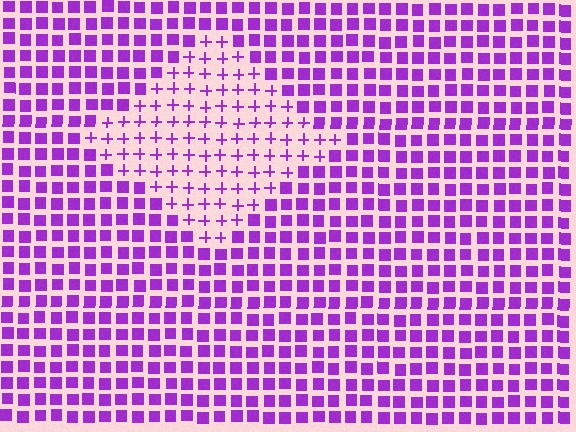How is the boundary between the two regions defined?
The boundary is defined by a change in element shape: plus signs inside vs. squares outside. All elements share the same color and spacing.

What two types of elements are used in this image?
The image uses plus signs inside the diamond region and squares outside it.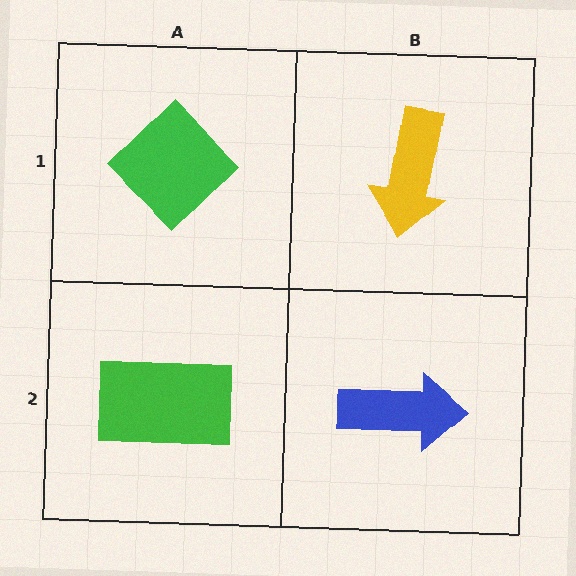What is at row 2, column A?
A green rectangle.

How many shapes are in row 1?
2 shapes.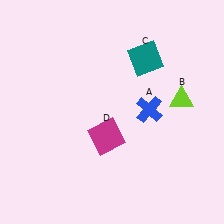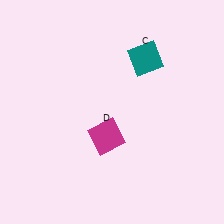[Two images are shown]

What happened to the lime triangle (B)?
The lime triangle (B) was removed in Image 2. It was in the top-right area of Image 1.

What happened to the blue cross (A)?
The blue cross (A) was removed in Image 2. It was in the top-right area of Image 1.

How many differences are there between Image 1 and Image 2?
There are 2 differences between the two images.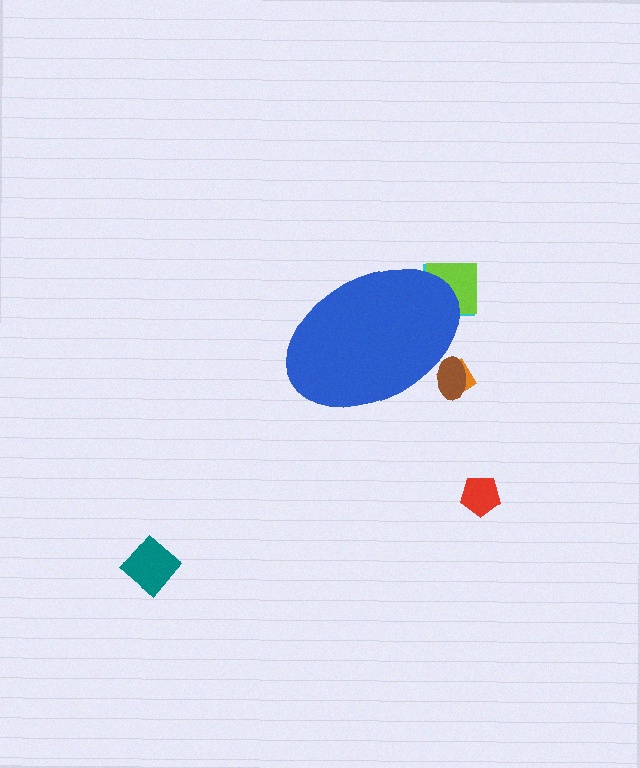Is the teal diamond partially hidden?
No, the teal diamond is fully visible.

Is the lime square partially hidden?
Yes, the lime square is partially hidden behind the blue ellipse.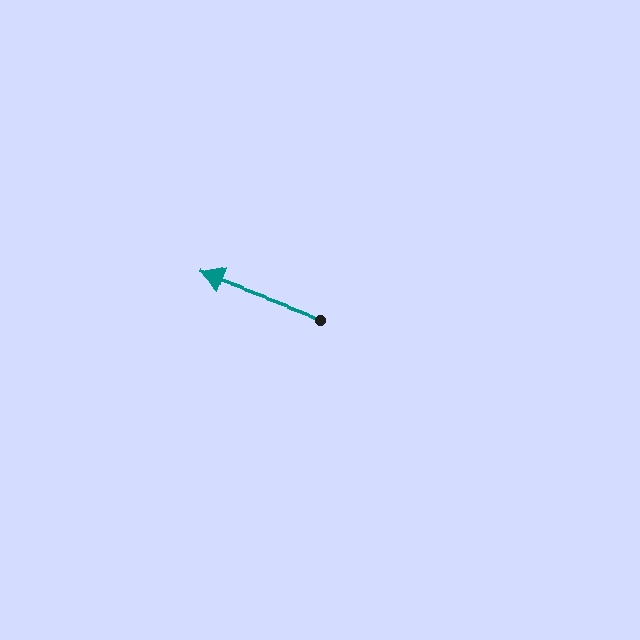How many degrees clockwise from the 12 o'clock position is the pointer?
Approximately 290 degrees.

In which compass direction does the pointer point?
West.